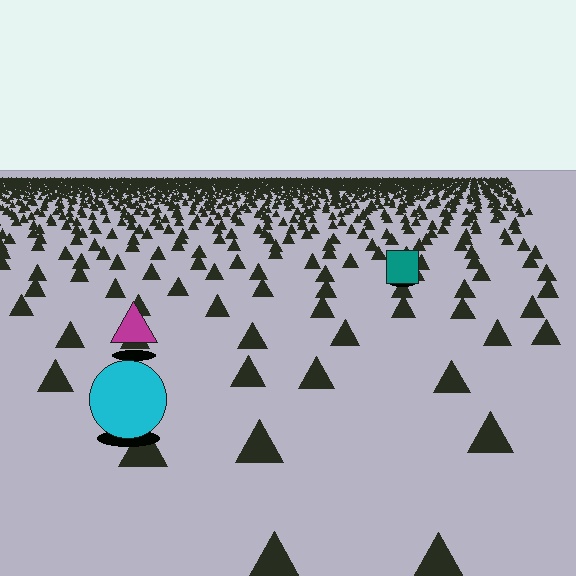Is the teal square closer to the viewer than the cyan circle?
No. The cyan circle is closer — you can tell from the texture gradient: the ground texture is coarser near it.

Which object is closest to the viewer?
The cyan circle is closest. The texture marks near it are larger and more spread out.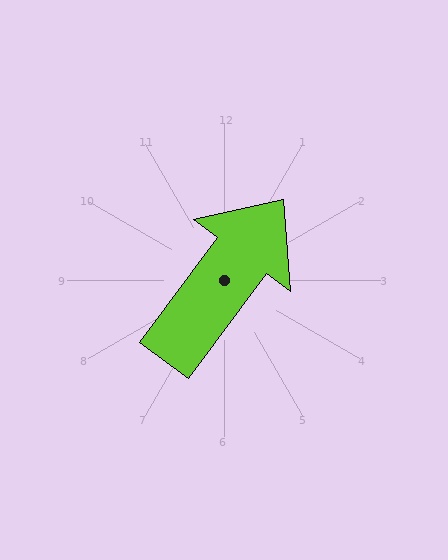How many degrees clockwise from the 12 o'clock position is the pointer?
Approximately 37 degrees.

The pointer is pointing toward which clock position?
Roughly 1 o'clock.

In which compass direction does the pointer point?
Northeast.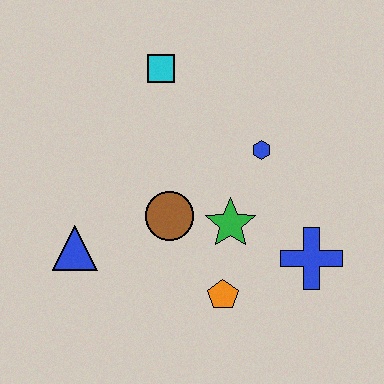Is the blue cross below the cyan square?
Yes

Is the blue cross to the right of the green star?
Yes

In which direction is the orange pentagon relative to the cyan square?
The orange pentagon is below the cyan square.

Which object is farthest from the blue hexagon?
The blue triangle is farthest from the blue hexagon.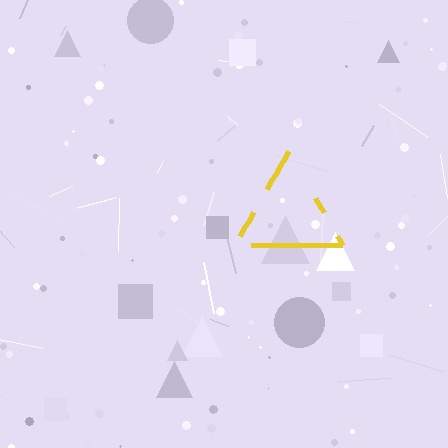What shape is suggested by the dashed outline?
The dashed outline suggests a triangle.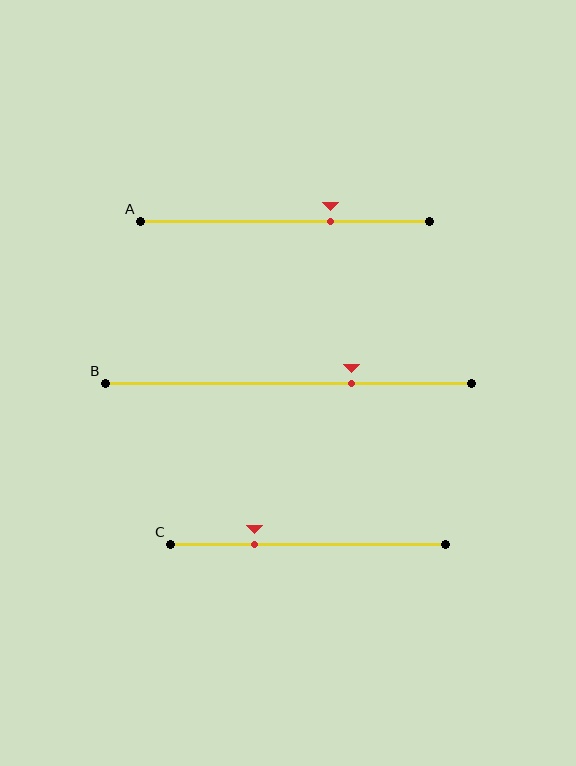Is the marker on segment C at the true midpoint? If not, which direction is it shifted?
No, the marker on segment C is shifted to the left by about 19% of the segment length.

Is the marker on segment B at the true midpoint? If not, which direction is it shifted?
No, the marker on segment B is shifted to the right by about 17% of the segment length.